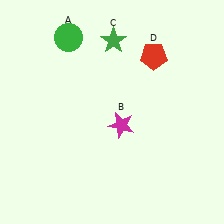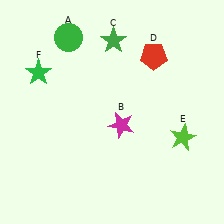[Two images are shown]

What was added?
A lime star (E), a green star (F) were added in Image 2.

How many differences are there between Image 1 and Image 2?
There are 2 differences between the two images.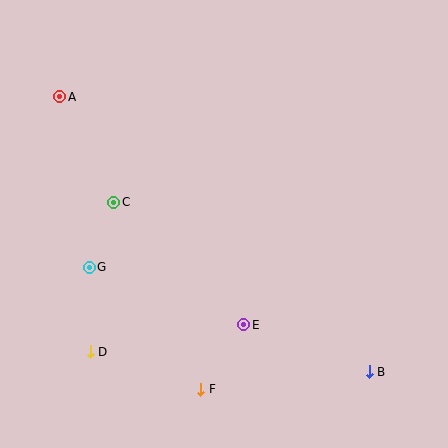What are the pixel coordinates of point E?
Point E is at (244, 325).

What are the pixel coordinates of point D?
Point D is at (90, 352).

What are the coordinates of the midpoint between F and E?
The midpoint between F and E is at (222, 357).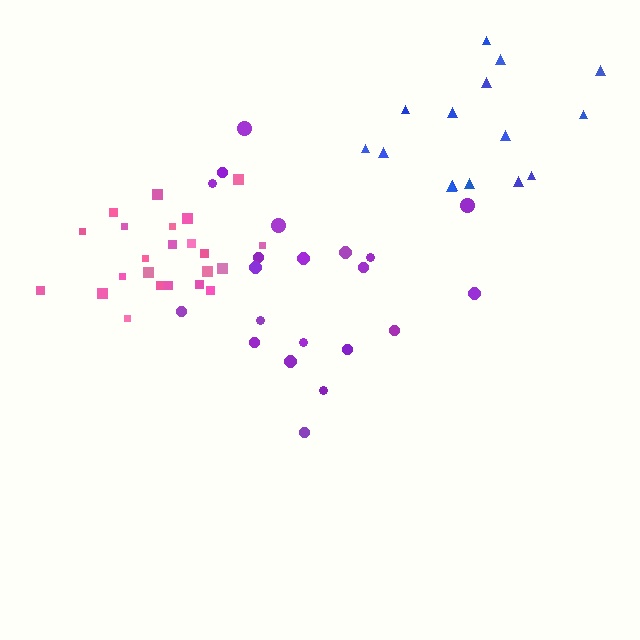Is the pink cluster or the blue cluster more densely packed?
Pink.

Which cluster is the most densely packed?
Pink.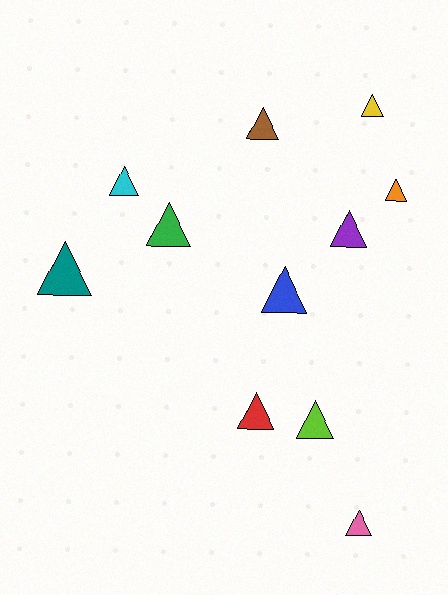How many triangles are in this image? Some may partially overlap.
There are 11 triangles.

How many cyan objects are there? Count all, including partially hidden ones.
There is 1 cyan object.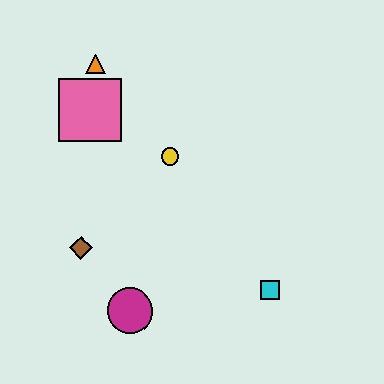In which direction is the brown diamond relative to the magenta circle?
The brown diamond is above the magenta circle.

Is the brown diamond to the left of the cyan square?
Yes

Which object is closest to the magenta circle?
The brown diamond is closest to the magenta circle.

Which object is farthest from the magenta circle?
The orange triangle is farthest from the magenta circle.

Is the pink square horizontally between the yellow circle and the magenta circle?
No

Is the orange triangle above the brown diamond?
Yes